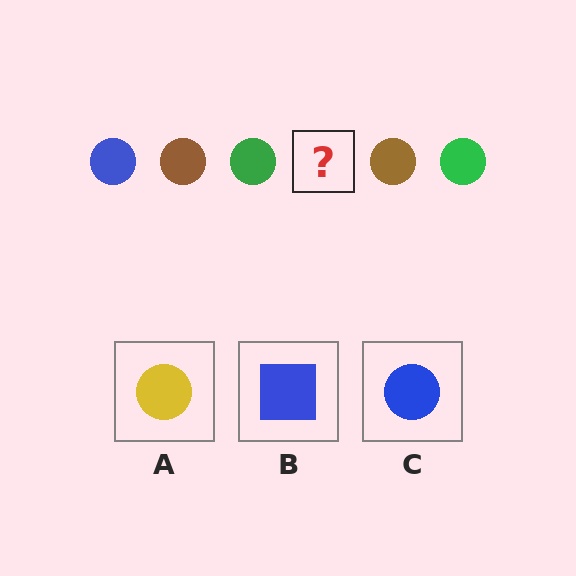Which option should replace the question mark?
Option C.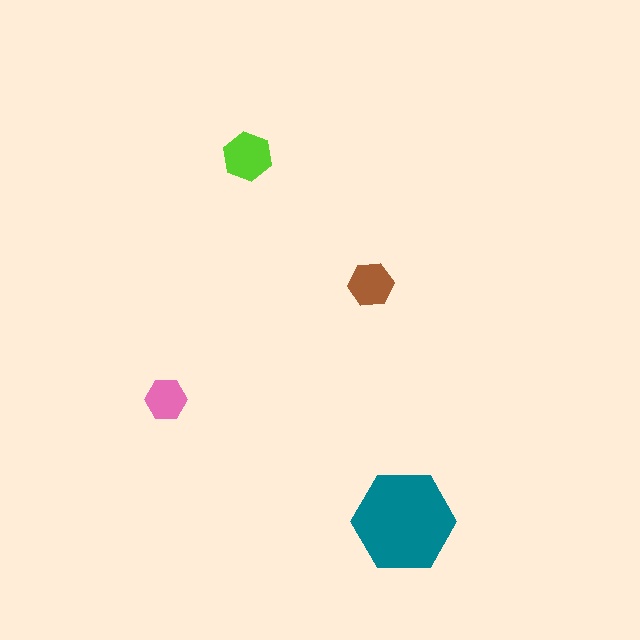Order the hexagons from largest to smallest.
the teal one, the lime one, the brown one, the pink one.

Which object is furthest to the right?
The teal hexagon is rightmost.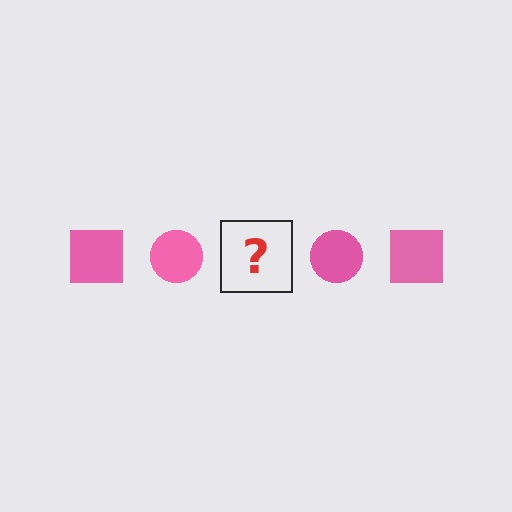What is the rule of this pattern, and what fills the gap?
The rule is that the pattern cycles through square, circle shapes in pink. The gap should be filled with a pink square.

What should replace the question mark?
The question mark should be replaced with a pink square.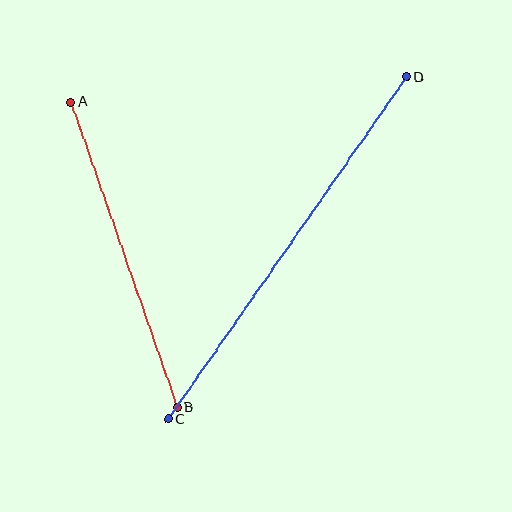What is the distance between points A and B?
The distance is approximately 323 pixels.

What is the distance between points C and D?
The distance is approximately 417 pixels.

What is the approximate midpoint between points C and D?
The midpoint is at approximately (287, 248) pixels.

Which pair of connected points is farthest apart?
Points C and D are farthest apart.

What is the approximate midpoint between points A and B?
The midpoint is at approximately (124, 255) pixels.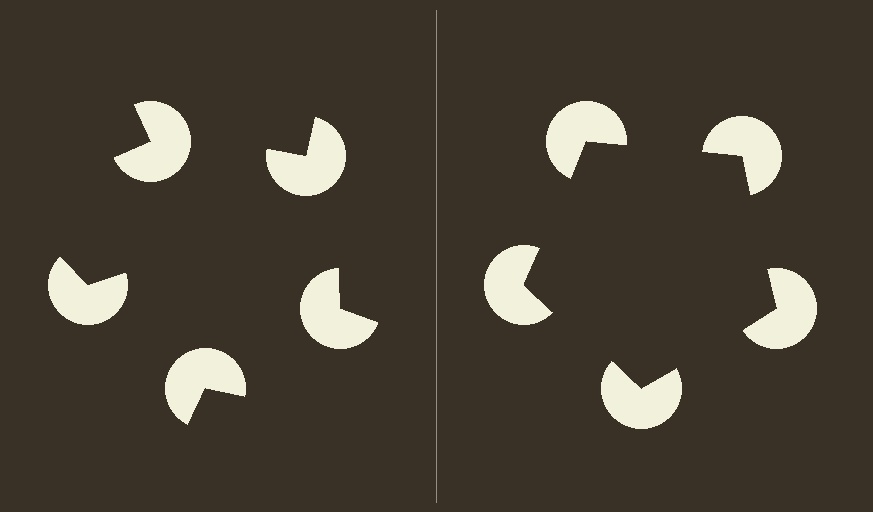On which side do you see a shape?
An illusory pentagon appears on the right side. On the left side the wedge cuts are rotated, so no coherent shape forms.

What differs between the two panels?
The pac-man discs are positioned identically on both sides; only the wedge orientations differ. On the right they align to a pentagon; on the left they are misaligned.